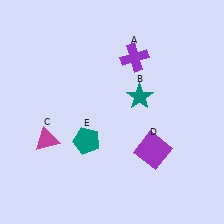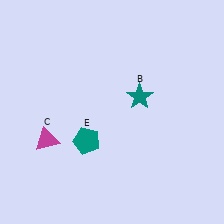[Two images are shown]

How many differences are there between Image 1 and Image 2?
There are 2 differences between the two images.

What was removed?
The purple square (D), the purple cross (A) were removed in Image 2.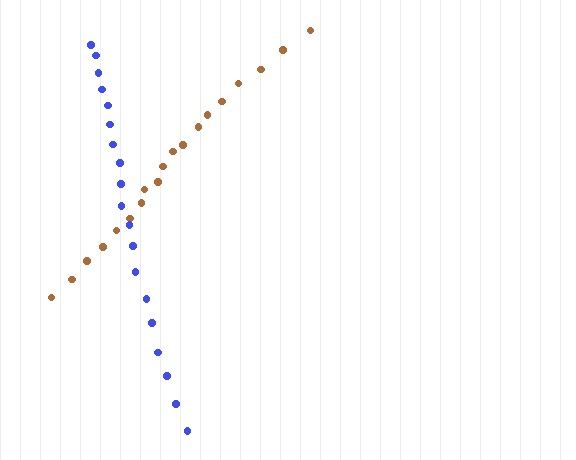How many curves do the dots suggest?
There are 2 distinct paths.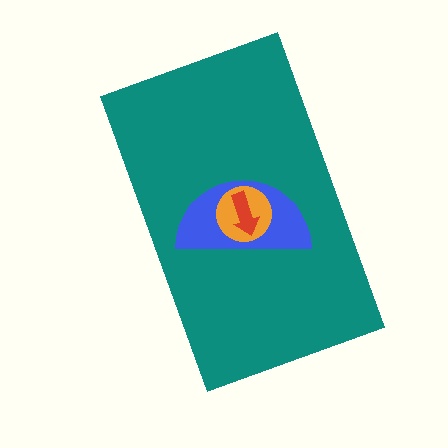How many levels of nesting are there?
4.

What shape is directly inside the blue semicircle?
The orange circle.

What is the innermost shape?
The red arrow.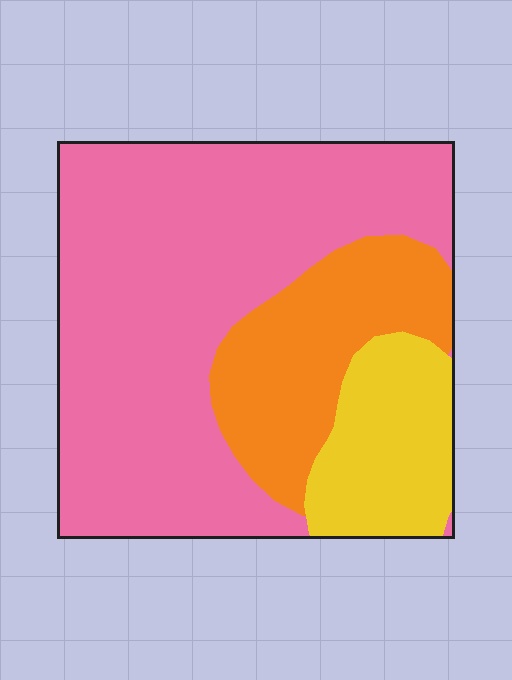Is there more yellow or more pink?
Pink.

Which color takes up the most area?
Pink, at roughly 65%.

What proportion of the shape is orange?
Orange covers roughly 20% of the shape.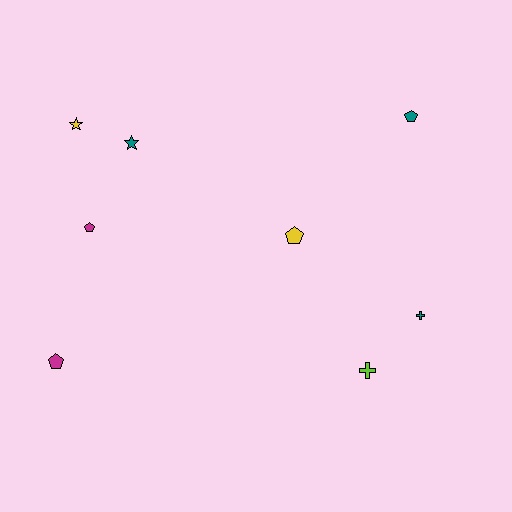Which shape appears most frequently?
Pentagon, with 4 objects.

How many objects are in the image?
There are 8 objects.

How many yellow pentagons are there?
There is 1 yellow pentagon.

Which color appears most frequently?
Teal, with 3 objects.